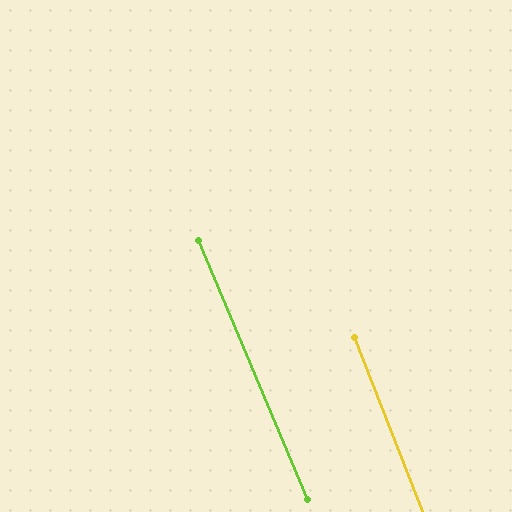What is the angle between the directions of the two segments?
Approximately 1 degree.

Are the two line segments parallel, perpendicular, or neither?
Parallel — their directions differ by only 1.4°.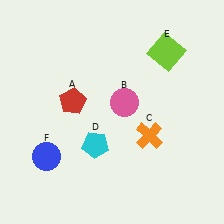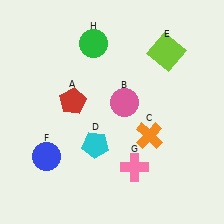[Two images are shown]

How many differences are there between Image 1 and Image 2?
There are 2 differences between the two images.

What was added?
A pink cross (G), a green circle (H) were added in Image 2.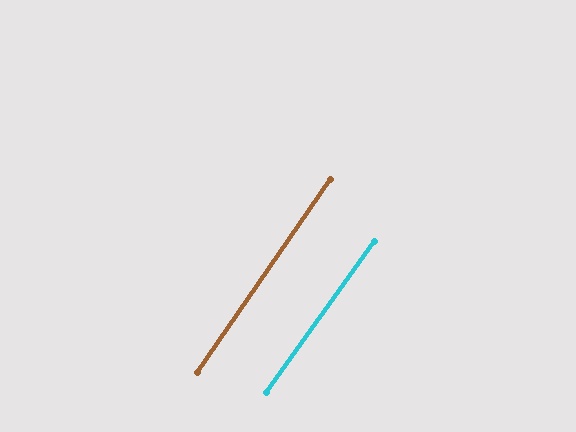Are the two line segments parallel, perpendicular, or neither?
Parallel — their directions differ by only 1.0°.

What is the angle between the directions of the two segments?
Approximately 1 degree.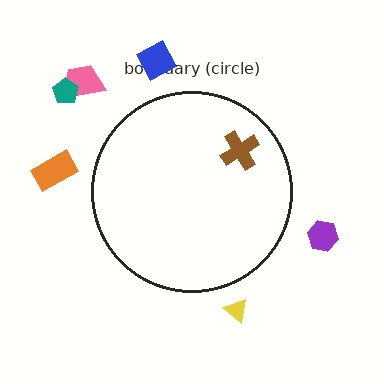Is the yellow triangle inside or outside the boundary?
Outside.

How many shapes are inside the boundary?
1 inside, 6 outside.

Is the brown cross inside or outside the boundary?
Inside.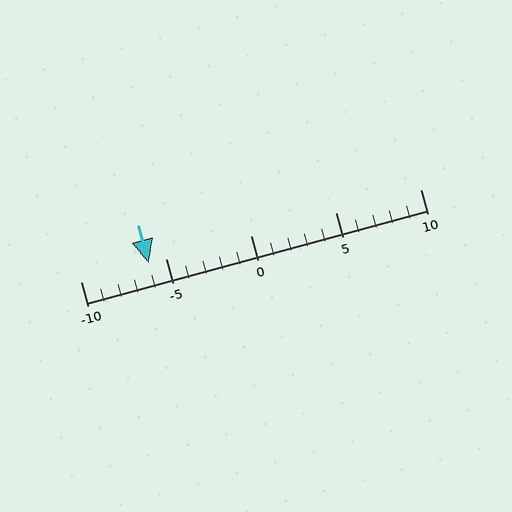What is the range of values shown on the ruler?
The ruler shows values from -10 to 10.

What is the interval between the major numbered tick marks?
The major tick marks are spaced 5 units apart.